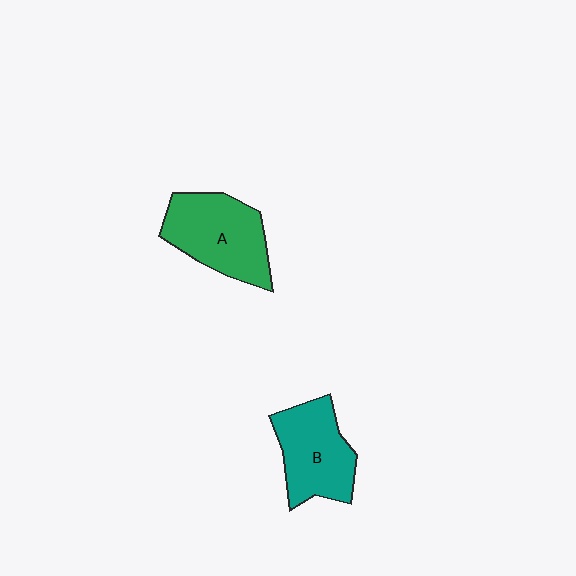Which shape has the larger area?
Shape A (green).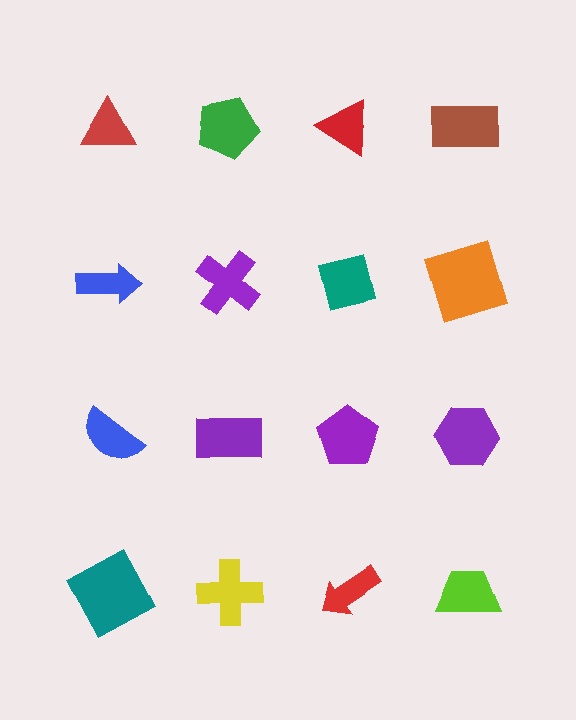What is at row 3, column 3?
A purple pentagon.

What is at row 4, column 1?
A teal square.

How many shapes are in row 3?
4 shapes.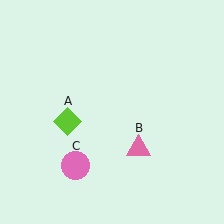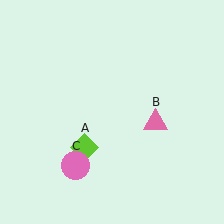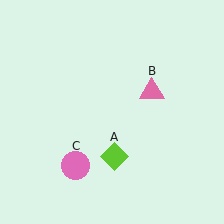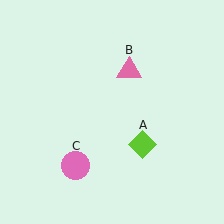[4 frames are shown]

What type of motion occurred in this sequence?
The lime diamond (object A), pink triangle (object B) rotated counterclockwise around the center of the scene.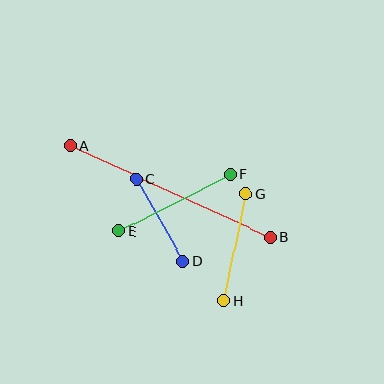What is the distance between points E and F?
The distance is approximately 126 pixels.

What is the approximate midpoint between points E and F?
The midpoint is at approximately (174, 203) pixels.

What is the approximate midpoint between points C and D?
The midpoint is at approximately (160, 220) pixels.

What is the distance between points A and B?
The distance is approximately 219 pixels.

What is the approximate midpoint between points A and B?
The midpoint is at approximately (170, 191) pixels.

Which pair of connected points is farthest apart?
Points A and B are farthest apart.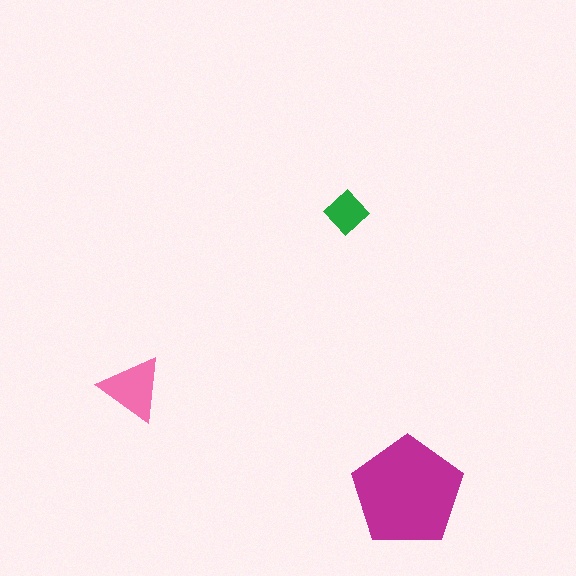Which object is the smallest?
The green diamond.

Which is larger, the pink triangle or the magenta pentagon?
The magenta pentagon.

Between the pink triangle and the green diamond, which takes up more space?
The pink triangle.